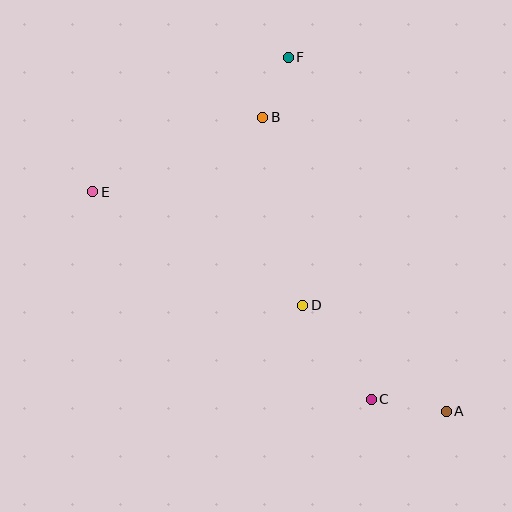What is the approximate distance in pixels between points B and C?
The distance between B and C is approximately 302 pixels.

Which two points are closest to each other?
Points B and F are closest to each other.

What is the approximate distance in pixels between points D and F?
The distance between D and F is approximately 248 pixels.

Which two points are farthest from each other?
Points A and E are farthest from each other.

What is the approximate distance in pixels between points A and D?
The distance between A and D is approximately 178 pixels.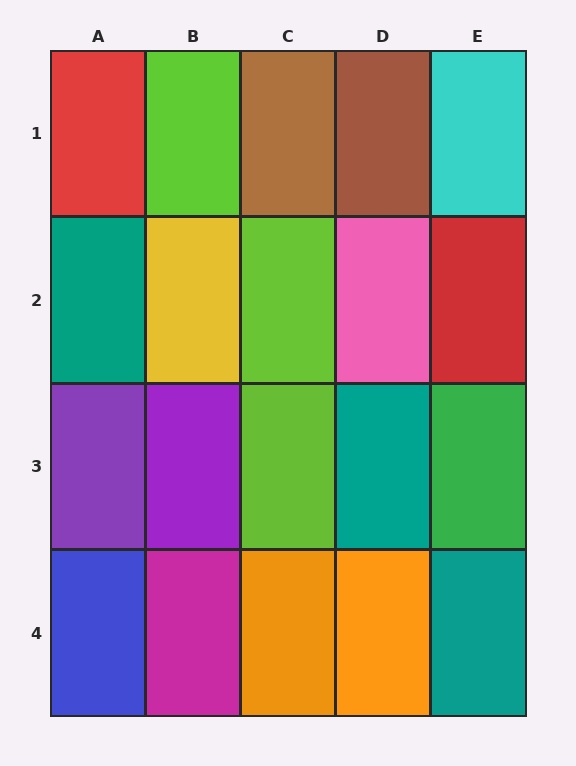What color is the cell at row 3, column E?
Green.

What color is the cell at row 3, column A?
Purple.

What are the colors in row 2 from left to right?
Teal, yellow, lime, pink, red.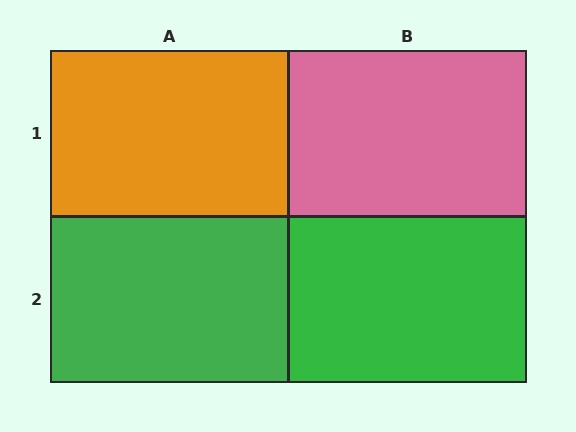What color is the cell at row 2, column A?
Green.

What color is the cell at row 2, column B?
Green.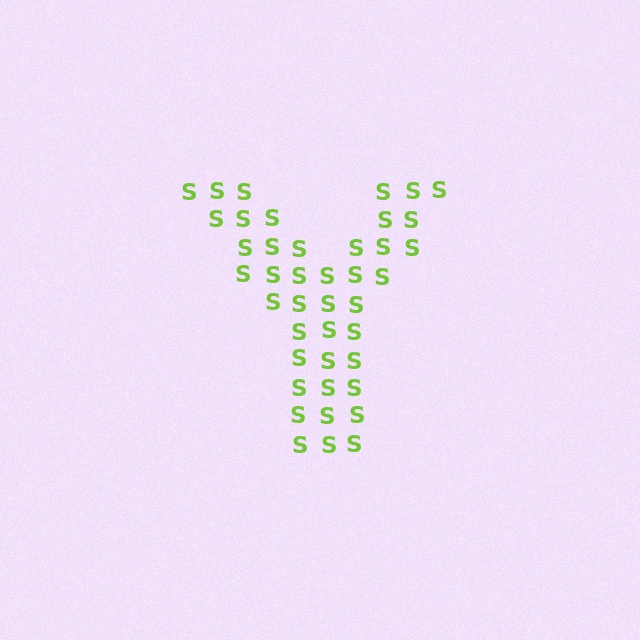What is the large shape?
The large shape is the letter Y.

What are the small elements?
The small elements are letter S's.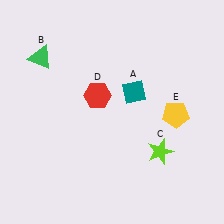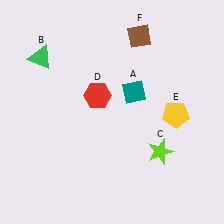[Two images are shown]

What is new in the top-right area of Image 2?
A brown diamond (F) was added in the top-right area of Image 2.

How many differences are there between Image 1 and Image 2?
There is 1 difference between the two images.